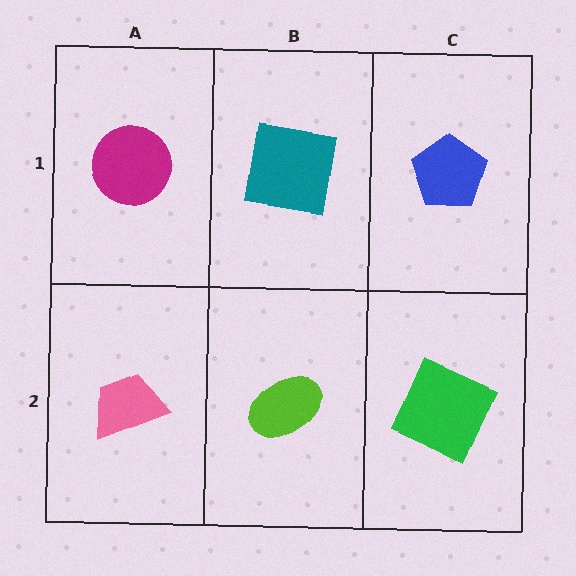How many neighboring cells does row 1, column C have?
2.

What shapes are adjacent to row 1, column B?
A lime ellipse (row 2, column B), a magenta circle (row 1, column A), a blue pentagon (row 1, column C).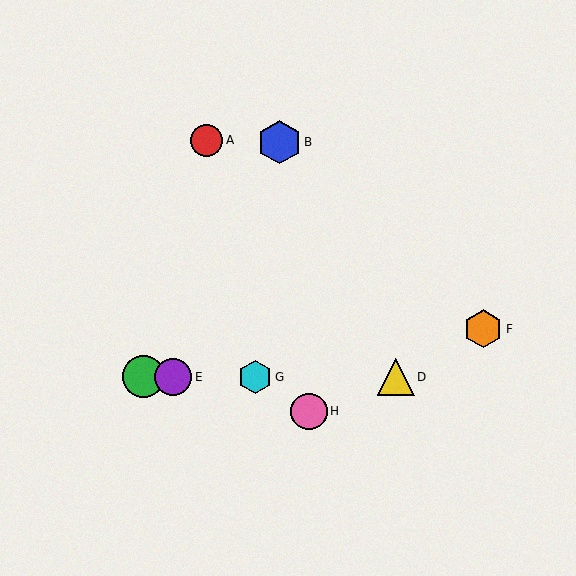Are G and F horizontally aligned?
No, G is at y≈377 and F is at y≈329.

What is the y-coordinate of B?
Object B is at y≈142.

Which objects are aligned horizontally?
Objects C, D, E, G are aligned horizontally.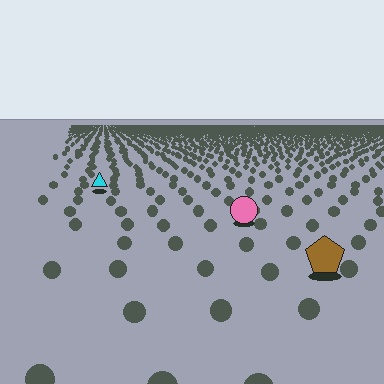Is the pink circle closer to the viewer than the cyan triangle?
Yes. The pink circle is closer — you can tell from the texture gradient: the ground texture is coarser near it.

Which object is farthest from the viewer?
The cyan triangle is farthest from the viewer. It appears smaller and the ground texture around it is denser.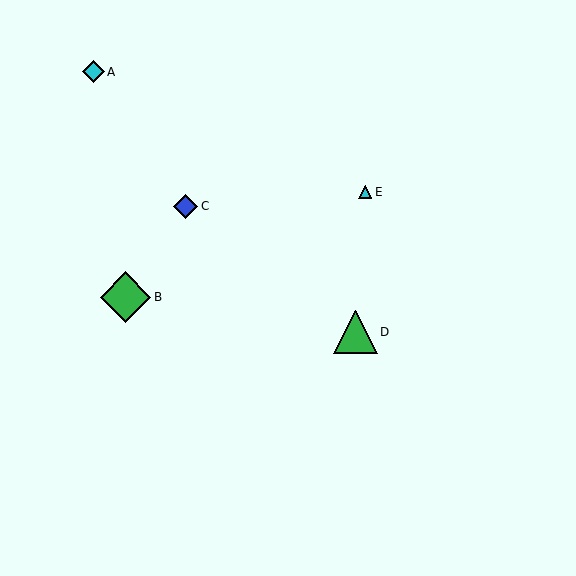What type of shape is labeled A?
Shape A is a cyan diamond.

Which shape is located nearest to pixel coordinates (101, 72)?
The cyan diamond (labeled A) at (93, 72) is nearest to that location.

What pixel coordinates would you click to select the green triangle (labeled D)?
Click at (355, 332) to select the green triangle D.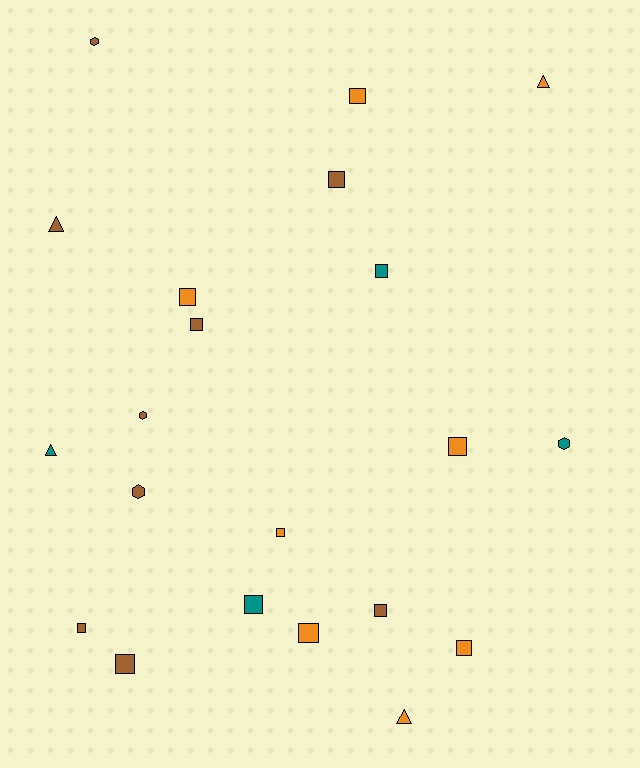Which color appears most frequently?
Brown, with 9 objects.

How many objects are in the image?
There are 21 objects.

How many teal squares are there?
There are 2 teal squares.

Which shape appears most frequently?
Square, with 13 objects.